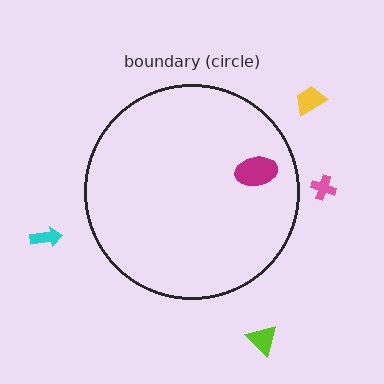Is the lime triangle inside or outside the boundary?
Outside.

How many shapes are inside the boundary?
1 inside, 4 outside.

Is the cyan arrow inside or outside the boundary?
Outside.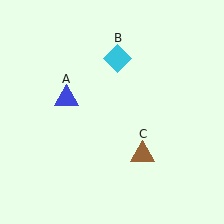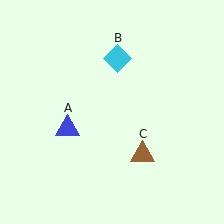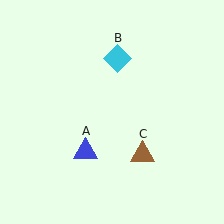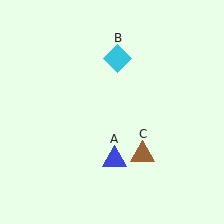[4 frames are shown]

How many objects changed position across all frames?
1 object changed position: blue triangle (object A).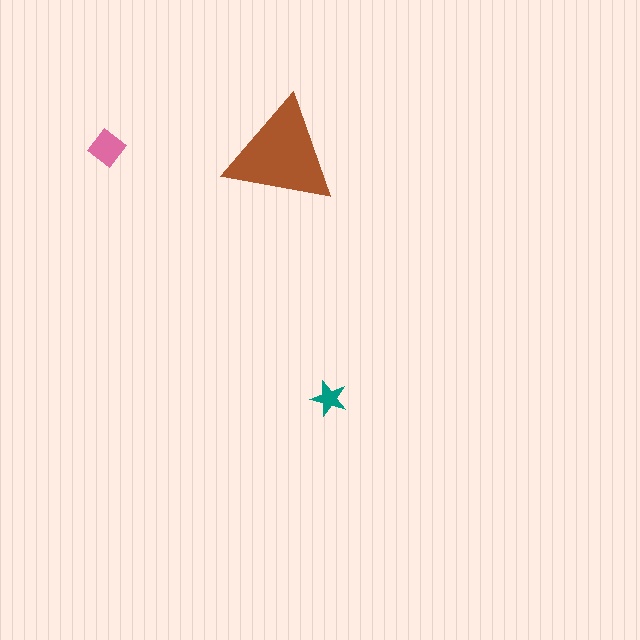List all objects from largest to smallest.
The brown triangle, the pink diamond, the teal star.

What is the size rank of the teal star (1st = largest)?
3rd.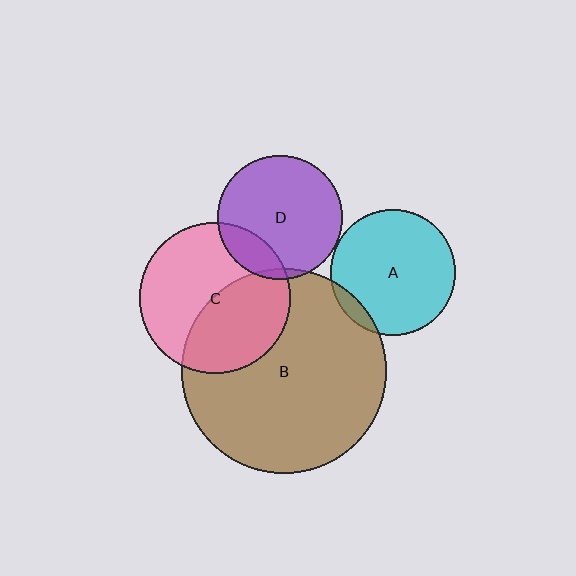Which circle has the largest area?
Circle B (brown).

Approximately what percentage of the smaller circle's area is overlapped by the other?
Approximately 5%.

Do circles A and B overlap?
Yes.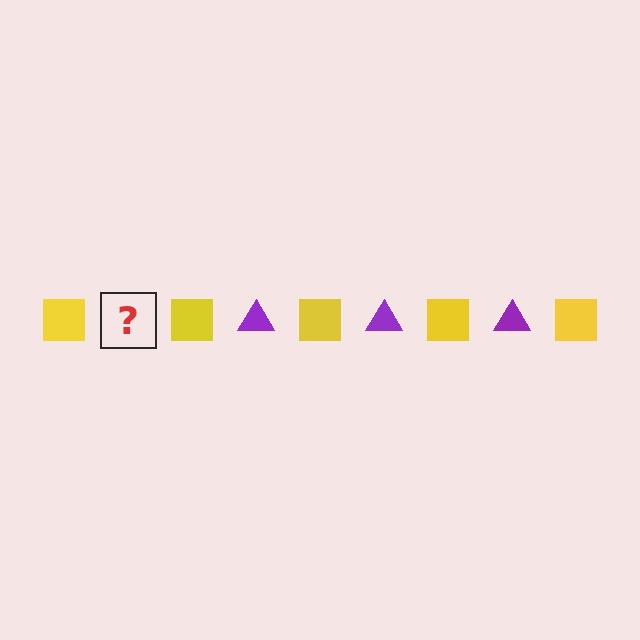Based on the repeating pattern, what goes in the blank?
The blank should be a purple triangle.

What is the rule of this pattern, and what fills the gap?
The rule is that the pattern alternates between yellow square and purple triangle. The gap should be filled with a purple triangle.